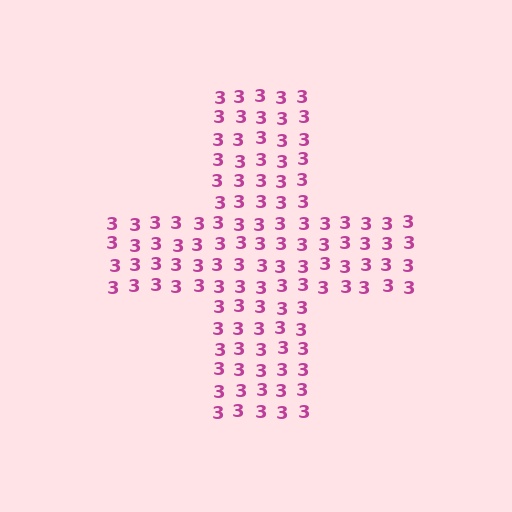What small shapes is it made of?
It is made of small digit 3's.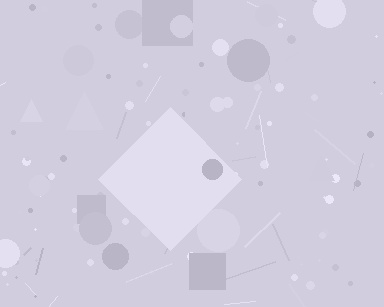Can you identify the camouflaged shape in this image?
The camouflaged shape is a diamond.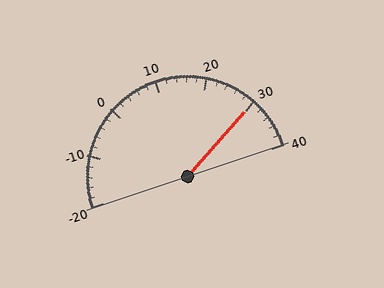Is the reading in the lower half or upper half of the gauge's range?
The reading is in the upper half of the range (-20 to 40).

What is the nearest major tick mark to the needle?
The nearest major tick mark is 30.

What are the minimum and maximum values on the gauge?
The gauge ranges from -20 to 40.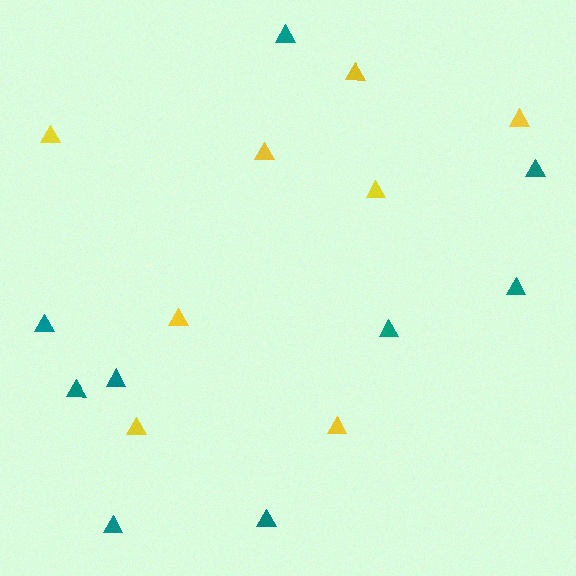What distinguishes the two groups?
There are 2 groups: one group of yellow triangles (8) and one group of teal triangles (9).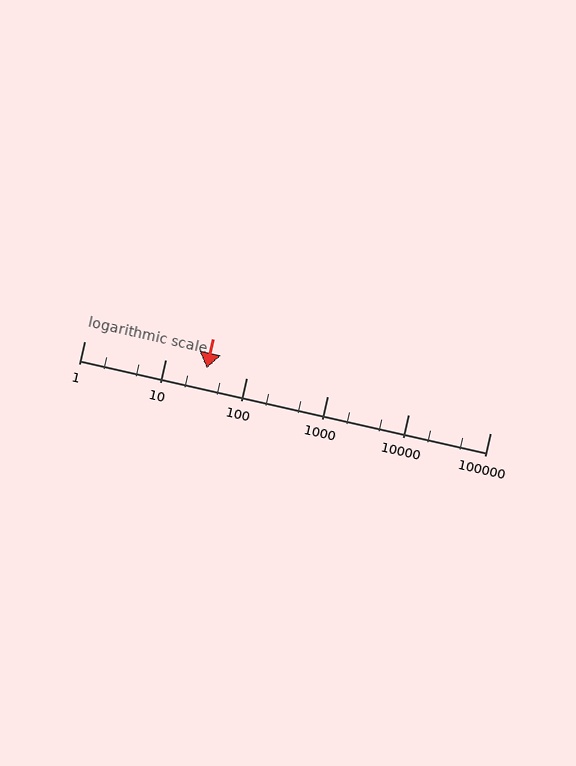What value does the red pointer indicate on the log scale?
The pointer indicates approximately 32.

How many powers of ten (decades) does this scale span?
The scale spans 5 decades, from 1 to 100000.